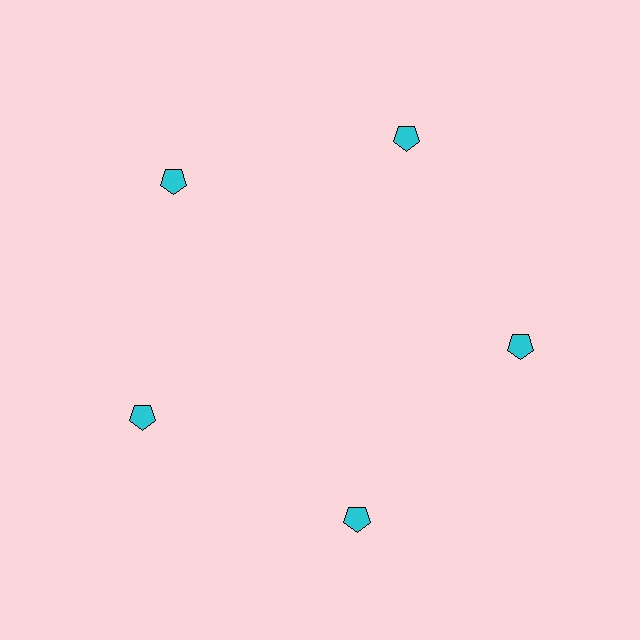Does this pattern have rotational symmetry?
Yes, this pattern has 5-fold rotational symmetry. It looks the same after rotating 72 degrees around the center.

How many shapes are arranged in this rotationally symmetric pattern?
There are 5 shapes, arranged in 5 groups of 1.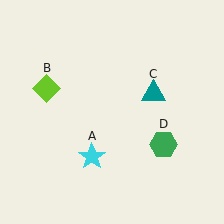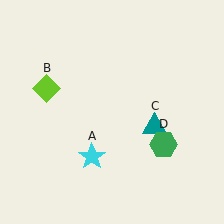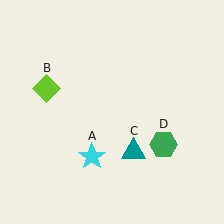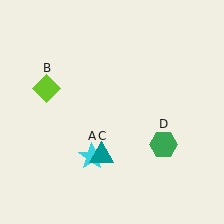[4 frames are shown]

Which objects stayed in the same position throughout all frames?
Cyan star (object A) and lime diamond (object B) and green hexagon (object D) remained stationary.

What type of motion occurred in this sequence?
The teal triangle (object C) rotated clockwise around the center of the scene.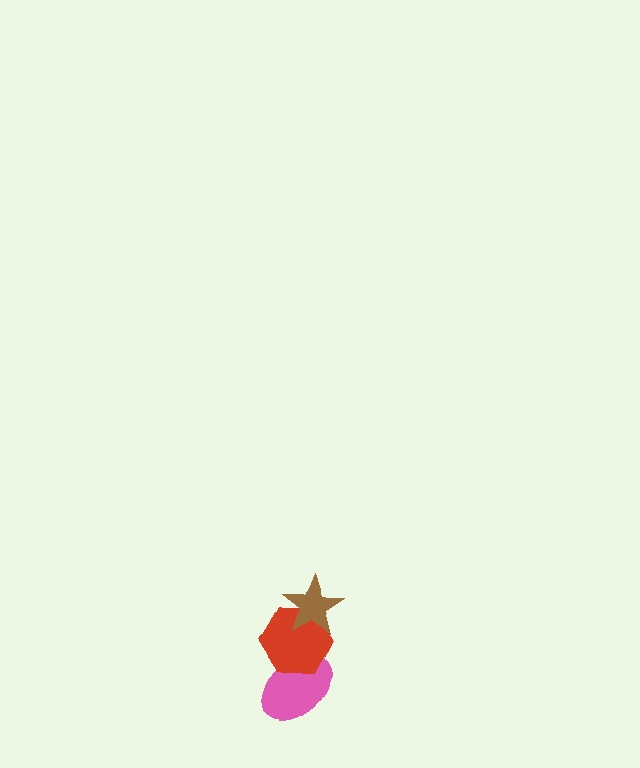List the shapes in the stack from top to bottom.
From top to bottom: the brown star, the red hexagon, the pink ellipse.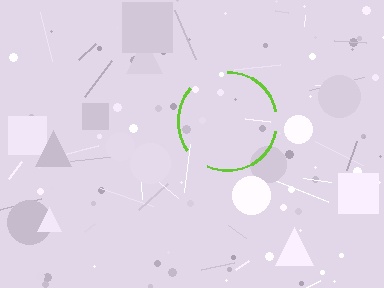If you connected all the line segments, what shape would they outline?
They would outline a circle.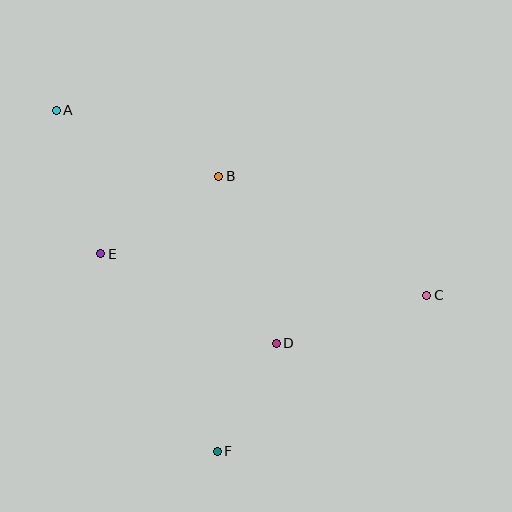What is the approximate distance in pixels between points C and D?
The distance between C and D is approximately 158 pixels.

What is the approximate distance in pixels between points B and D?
The distance between B and D is approximately 176 pixels.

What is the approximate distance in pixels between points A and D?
The distance between A and D is approximately 320 pixels.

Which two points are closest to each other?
Points D and F are closest to each other.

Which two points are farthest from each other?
Points A and C are farthest from each other.